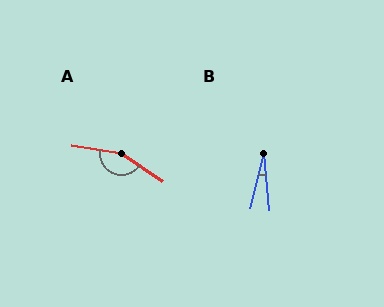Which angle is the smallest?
B, at approximately 19 degrees.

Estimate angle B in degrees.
Approximately 19 degrees.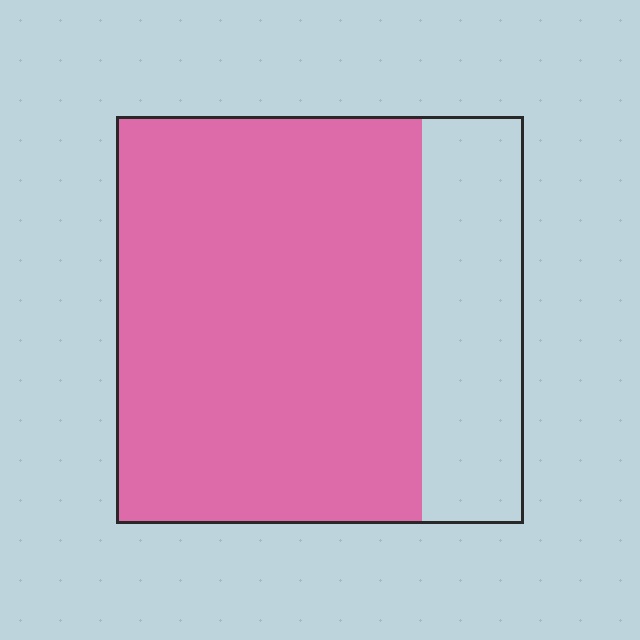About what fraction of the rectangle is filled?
About three quarters (3/4).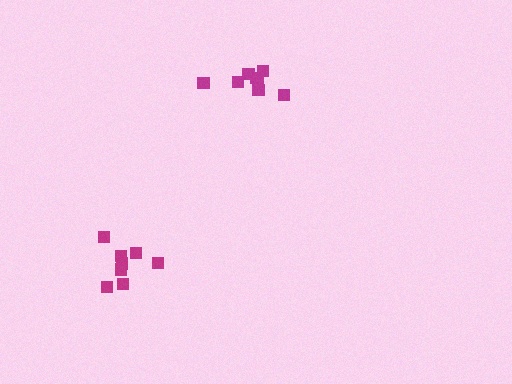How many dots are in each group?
Group 1: 8 dots, Group 2: 8 dots (16 total).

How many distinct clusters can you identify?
There are 2 distinct clusters.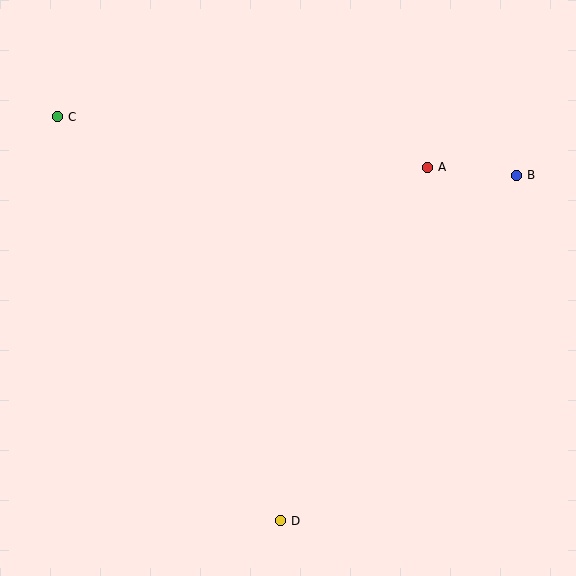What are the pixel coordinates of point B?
Point B is at (517, 176).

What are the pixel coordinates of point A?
Point A is at (428, 167).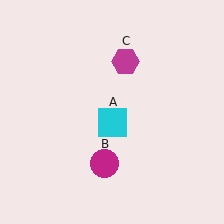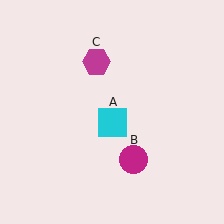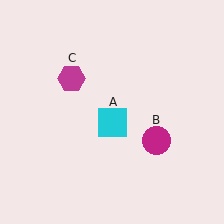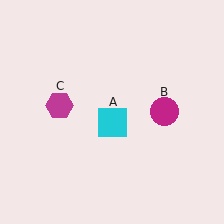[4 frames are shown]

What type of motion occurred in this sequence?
The magenta circle (object B), magenta hexagon (object C) rotated counterclockwise around the center of the scene.